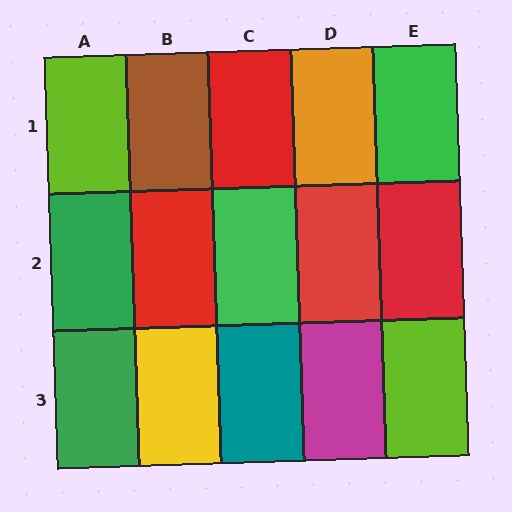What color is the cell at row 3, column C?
Teal.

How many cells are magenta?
1 cell is magenta.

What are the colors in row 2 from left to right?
Green, red, green, red, red.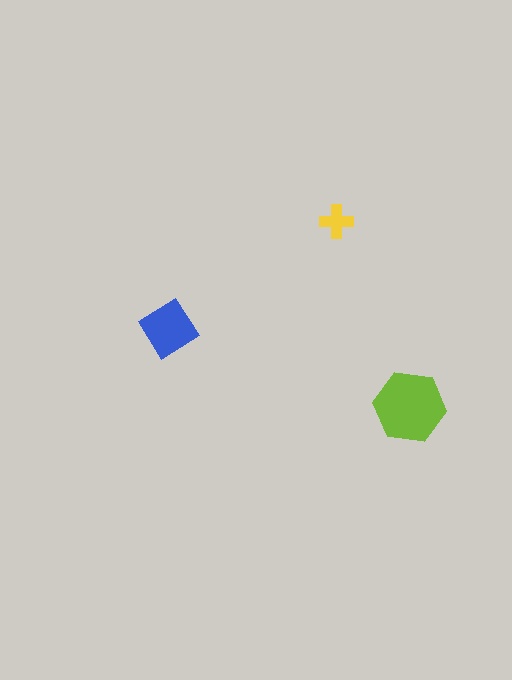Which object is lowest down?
The lime hexagon is bottommost.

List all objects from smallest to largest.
The yellow cross, the blue diamond, the lime hexagon.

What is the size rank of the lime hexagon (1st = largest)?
1st.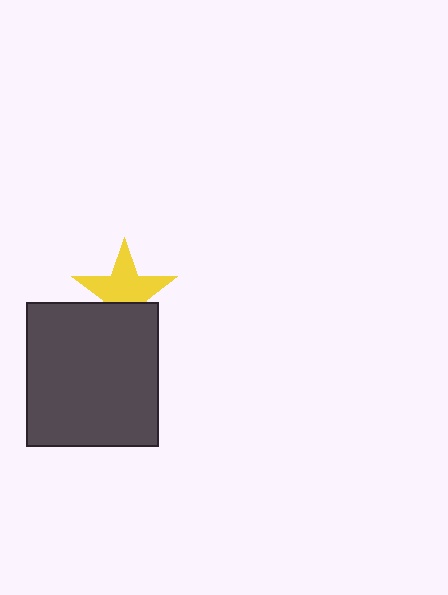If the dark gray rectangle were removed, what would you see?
You would see the complete yellow star.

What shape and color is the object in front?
The object in front is a dark gray rectangle.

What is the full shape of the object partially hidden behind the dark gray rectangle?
The partially hidden object is a yellow star.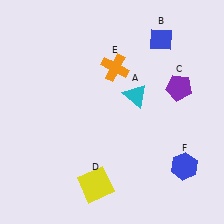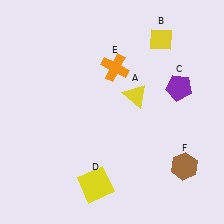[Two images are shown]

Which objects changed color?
A changed from cyan to yellow. B changed from blue to yellow. F changed from blue to brown.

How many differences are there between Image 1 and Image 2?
There are 3 differences between the two images.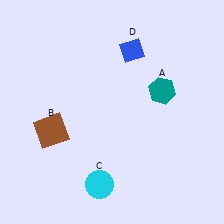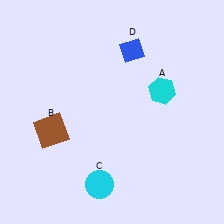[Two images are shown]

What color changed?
The hexagon (A) changed from teal in Image 1 to cyan in Image 2.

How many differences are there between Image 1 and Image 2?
There is 1 difference between the two images.